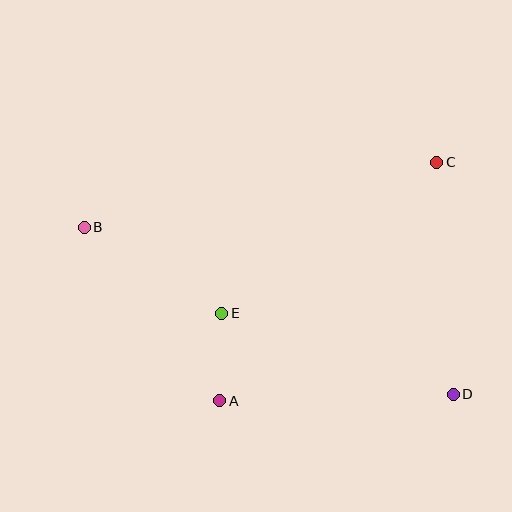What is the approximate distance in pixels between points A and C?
The distance between A and C is approximately 322 pixels.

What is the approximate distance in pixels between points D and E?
The distance between D and E is approximately 246 pixels.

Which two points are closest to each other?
Points A and E are closest to each other.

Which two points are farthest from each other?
Points B and D are farthest from each other.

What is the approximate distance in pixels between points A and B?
The distance between A and B is approximately 220 pixels.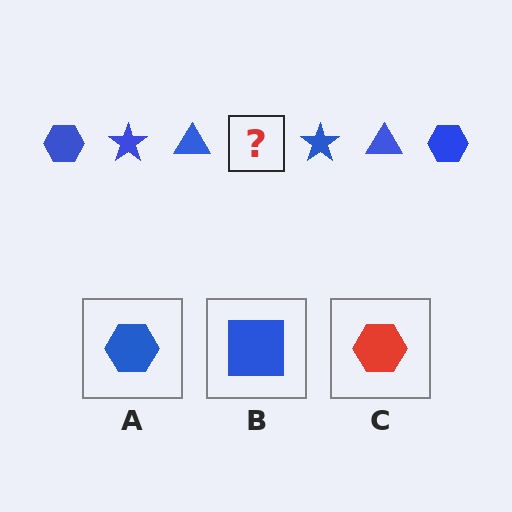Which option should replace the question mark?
Option A.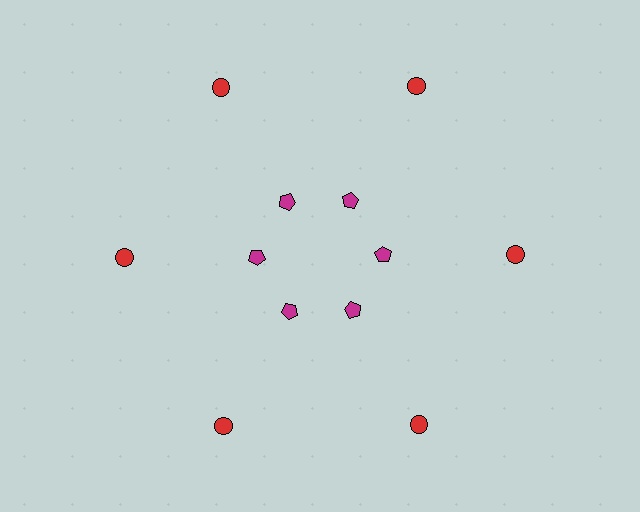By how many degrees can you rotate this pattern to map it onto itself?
The pattern maps onto itself every 60 degrees of rotation.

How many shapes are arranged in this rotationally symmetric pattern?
There are 12 shapes, arranged in 6 groups of 2.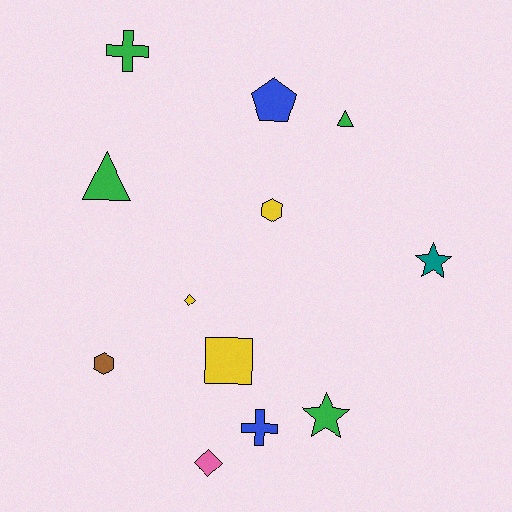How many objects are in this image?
There are 12 objects.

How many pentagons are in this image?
There is 1 pentagon.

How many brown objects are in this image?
There is 1 brown object.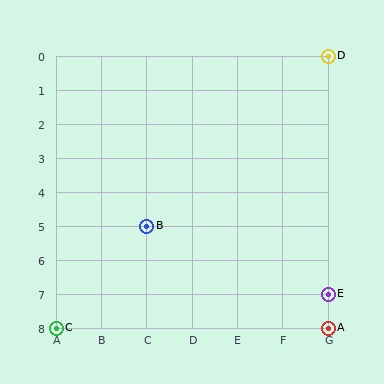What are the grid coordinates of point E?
Point E is at grid coordinates (G, 7).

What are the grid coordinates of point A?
Point A is at grid coordinates (G, 8).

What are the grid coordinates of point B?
Point B is at grid coordinates (C, 5).